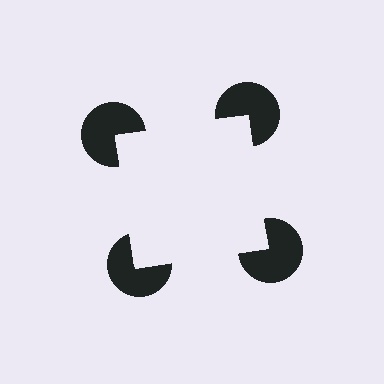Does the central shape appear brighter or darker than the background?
It typically appears slightly brighter than the background, even though no actual brightness change is drawn.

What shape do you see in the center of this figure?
An illusory square — its edges are inferred from the aligned wedge cuts in the pac-man discs, not physically drawn.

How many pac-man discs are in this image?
There are 4 — one at each vertex of the illusory square.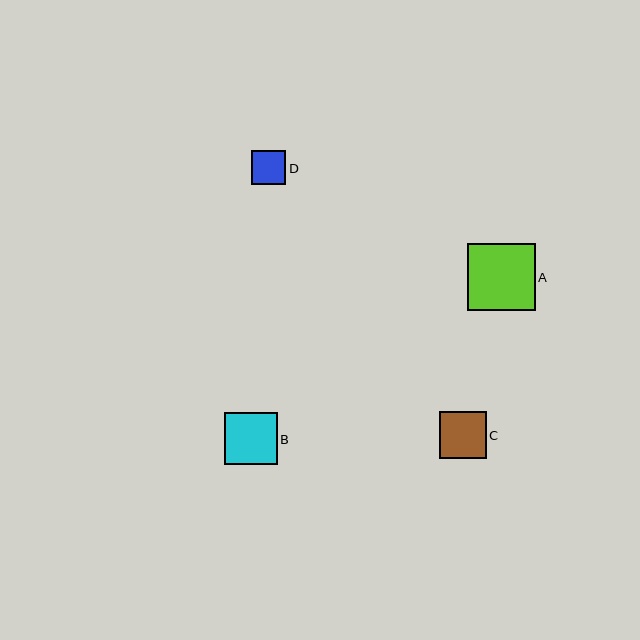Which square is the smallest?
Square D is the smallest with a size of approximately 34 pixels.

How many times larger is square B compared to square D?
Square B is approximately 1.5 times the size of square D.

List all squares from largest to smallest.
From largest to smallest: A, B, C, D.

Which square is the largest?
Square A is the largest with a size of approximately 68 pixels.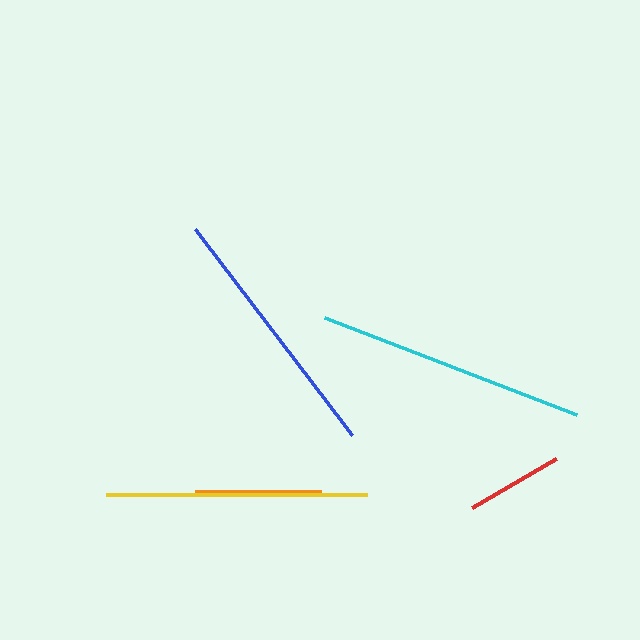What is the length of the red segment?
The red segment is approximately 97 pixels long.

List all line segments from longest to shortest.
From longest to shortest: cyan, yellow, blue, orange, red.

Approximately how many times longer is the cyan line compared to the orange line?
The cyan line is approximately 2.1 times the length of the orange line.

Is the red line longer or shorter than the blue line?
The blue line is longer than the red line.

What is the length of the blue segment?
The blue segment is approximately 260 pixels long.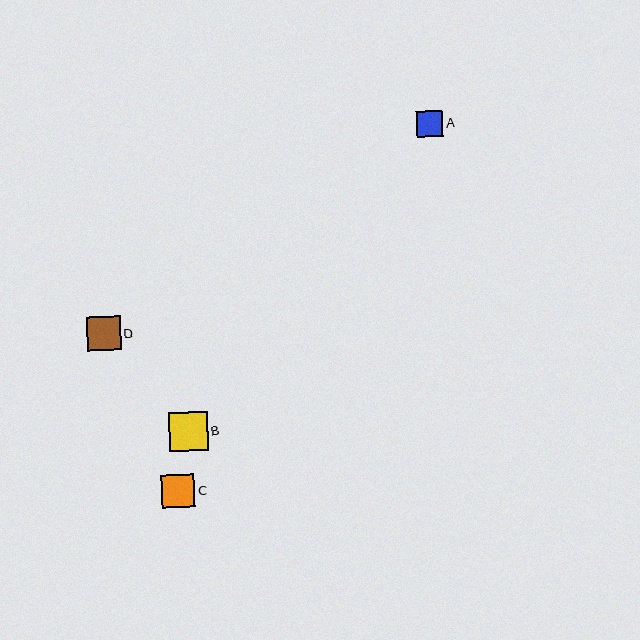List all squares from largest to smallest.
From largest to smallest: B, D, C, A.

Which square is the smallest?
Square A is the smallest with a size of approximately 26 pixels.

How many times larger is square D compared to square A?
Square D is approximately 1.3 times the size of square A.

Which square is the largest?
Square B is the largest with a size of approximately 39 pixels.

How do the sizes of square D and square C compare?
Square D and square C are approximately the same size.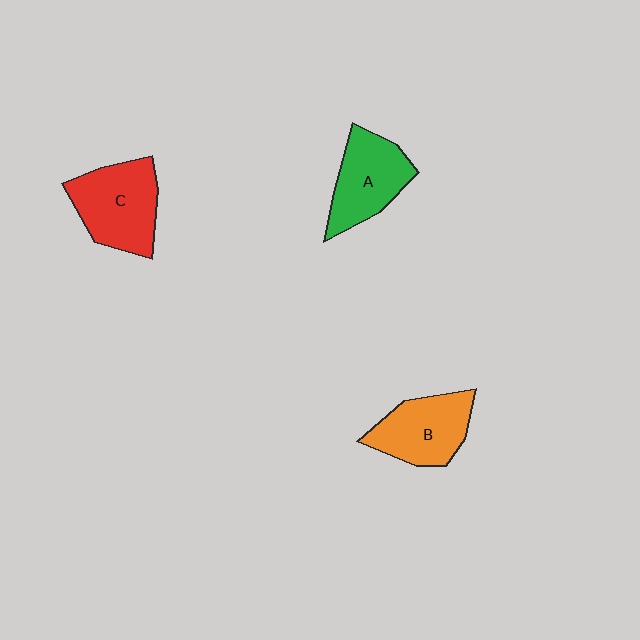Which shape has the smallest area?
Shape B (orange).